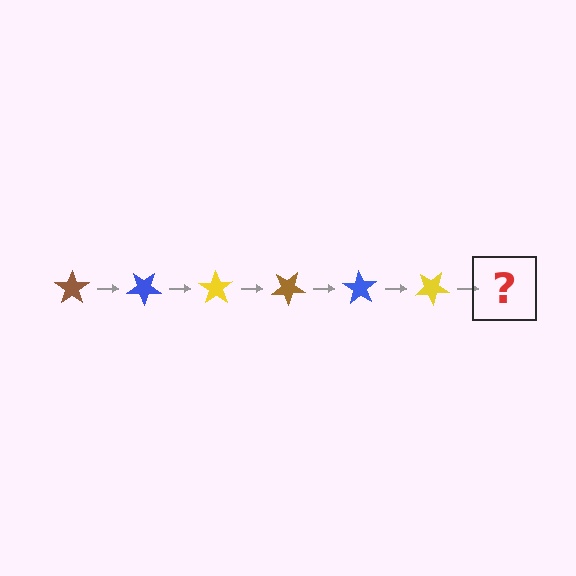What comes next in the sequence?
The next element should be a brown star, rotated 210 degrees from the start.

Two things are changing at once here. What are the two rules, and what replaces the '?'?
The two rules are that it rotates 35 degrees each step and the color cycles through brown, blue, and yellow. The '?' should be a brown star, rotated 210 degrees from the start.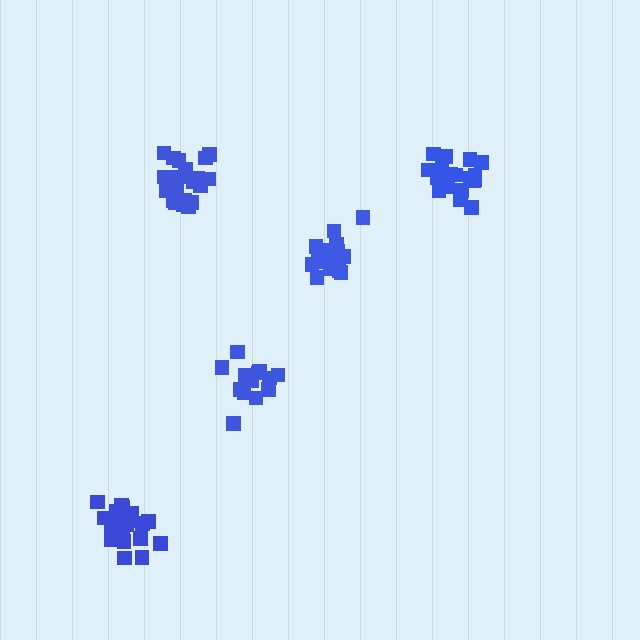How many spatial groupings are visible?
There are 5 spatial groupings.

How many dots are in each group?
Group 1: 15 dots, Group 2: 21 dots, Group 3: 20 dots, Group 4: 21 dots, Group 5: 21 dots (98 total).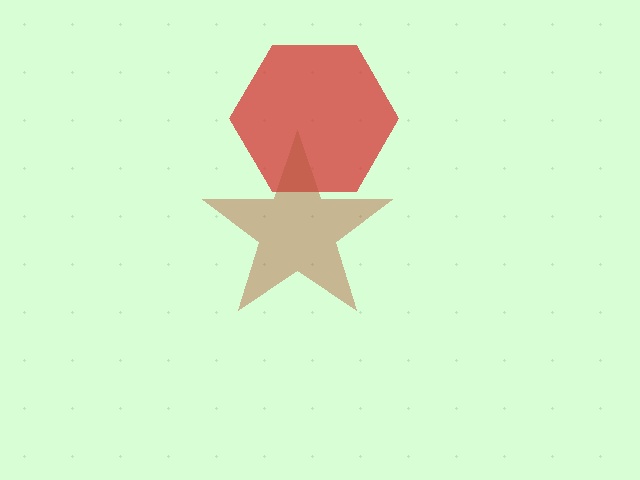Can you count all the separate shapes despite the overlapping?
Yes, there are 2 separate shapes.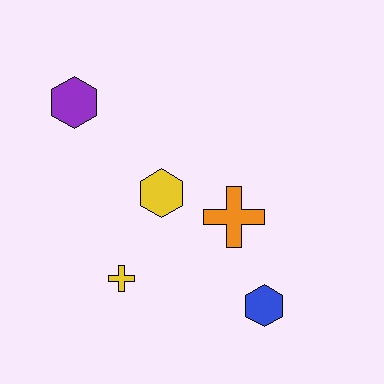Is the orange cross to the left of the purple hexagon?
No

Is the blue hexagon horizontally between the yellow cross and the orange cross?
No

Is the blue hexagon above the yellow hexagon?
No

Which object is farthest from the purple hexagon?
The blue hexagon is farthest from the purple hexagon.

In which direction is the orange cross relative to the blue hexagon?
The orange cross is above the blue hexagon.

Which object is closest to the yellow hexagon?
The orange cross is closest to the yellow hexagon.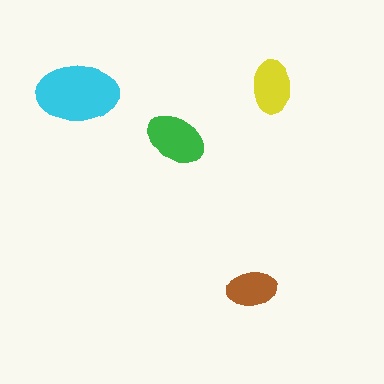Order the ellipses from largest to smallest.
the cyan one, the green one, the yellow one, the brown one.